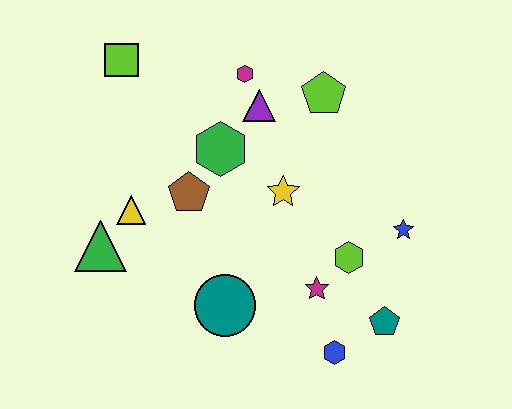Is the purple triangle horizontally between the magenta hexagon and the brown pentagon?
No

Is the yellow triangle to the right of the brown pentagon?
No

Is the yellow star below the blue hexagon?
No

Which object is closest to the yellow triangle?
The green triangle is closest to the yellow triangle.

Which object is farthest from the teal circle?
The lime square is farthest from the teal circle.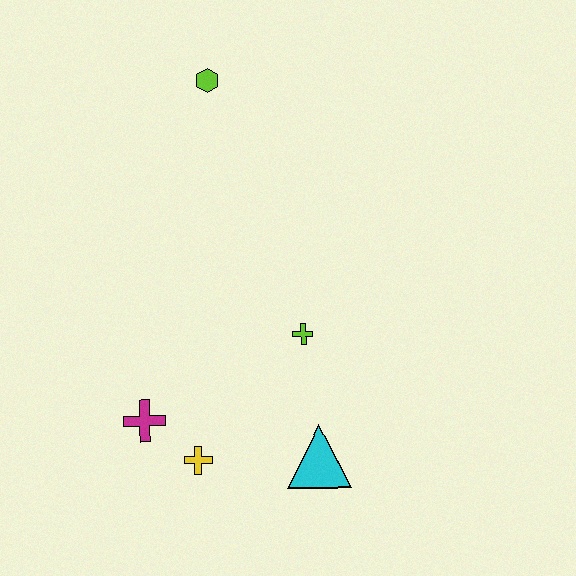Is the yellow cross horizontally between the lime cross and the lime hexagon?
No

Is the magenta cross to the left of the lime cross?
Yes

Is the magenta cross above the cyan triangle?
Yes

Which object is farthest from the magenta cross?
The lime hexagon is farthest from the magenta cross.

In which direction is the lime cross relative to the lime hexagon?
The lime cross is below the lime hexagon.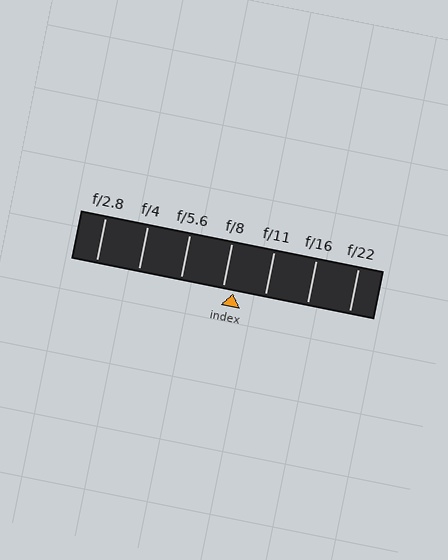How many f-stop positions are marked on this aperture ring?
There are 7 f-stop positions marked.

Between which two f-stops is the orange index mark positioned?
The index mark is between f/8 and f/11.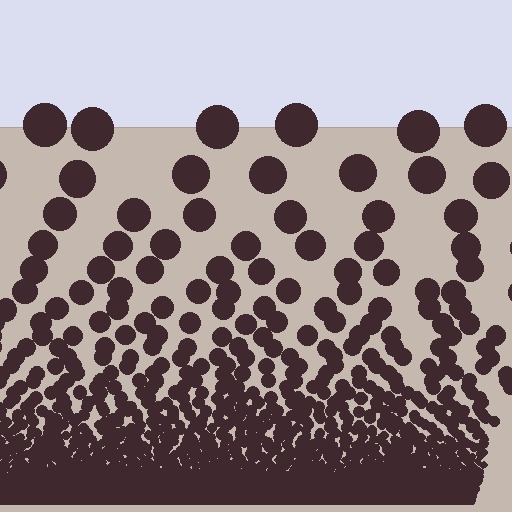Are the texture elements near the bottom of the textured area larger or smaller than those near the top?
Smaller. The gradient is inverted — elements near the bottom are smaller and denser.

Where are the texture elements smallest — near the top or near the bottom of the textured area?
Near the bottom.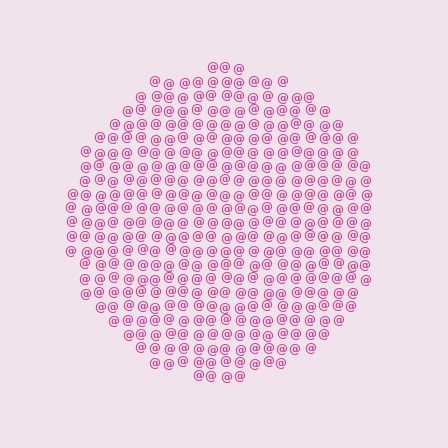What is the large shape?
The large shape is a circle.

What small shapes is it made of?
It is made of small at signs.